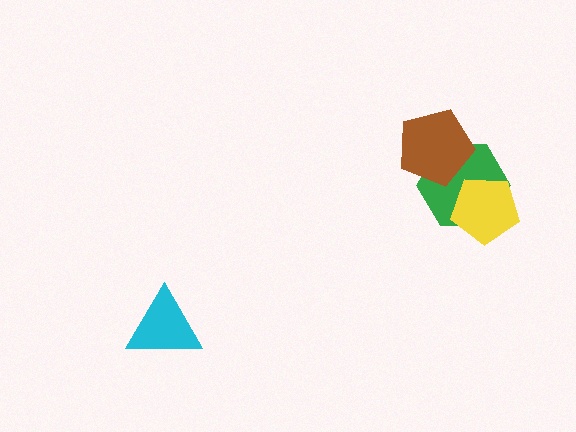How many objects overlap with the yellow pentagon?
1 object overlaps with the yellow pentagon.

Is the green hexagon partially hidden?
Yes, it is partially covered by another shape.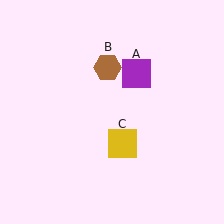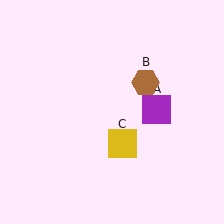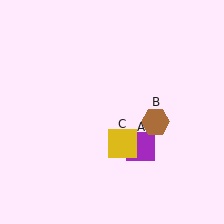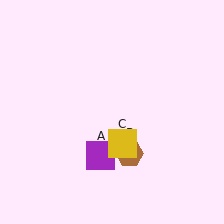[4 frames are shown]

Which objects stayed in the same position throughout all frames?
Yellow square (object C) remained stationary.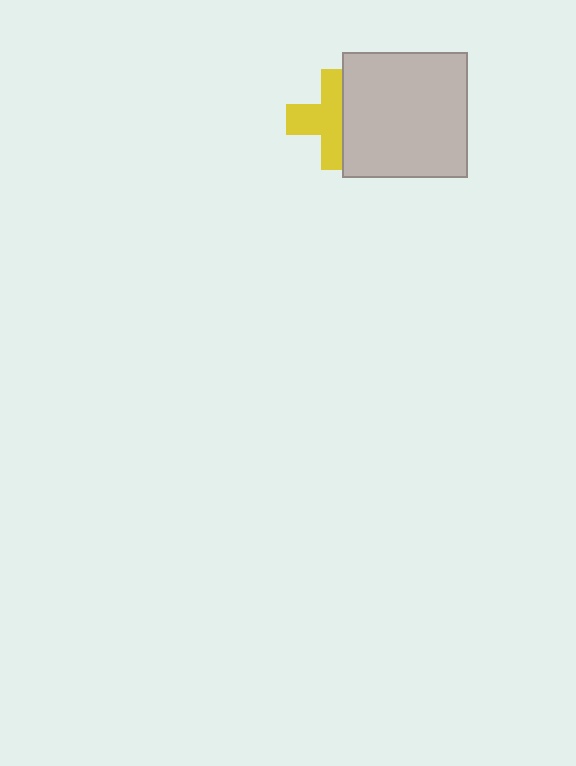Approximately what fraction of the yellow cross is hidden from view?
Roughly 42% of the yellow cross is hidden behind the light gray square.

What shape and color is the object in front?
The object in front is a light gray square.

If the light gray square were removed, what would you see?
You would see the complete yellow cross.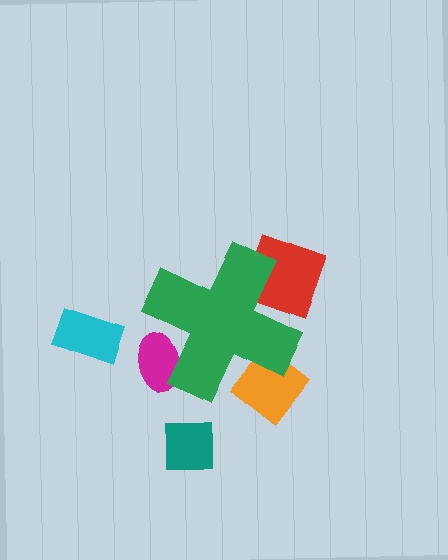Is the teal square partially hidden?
No, the teal square is fully visible.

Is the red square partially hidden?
Yes, the red square is partially hidden behind the green cross.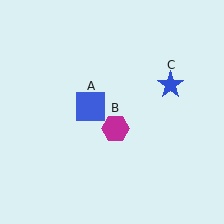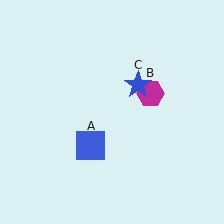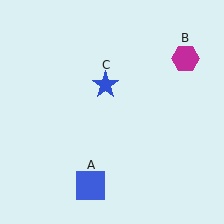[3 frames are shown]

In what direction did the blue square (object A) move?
The blue square (object A) moved down.